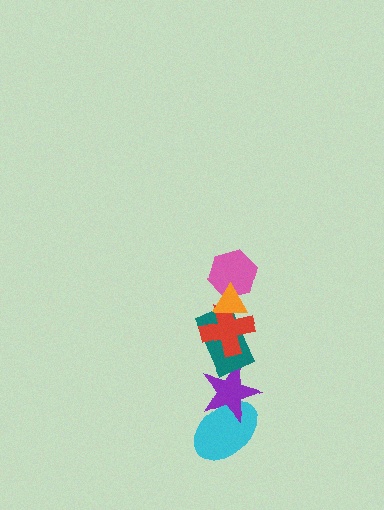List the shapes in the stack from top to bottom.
From top to bottom: the orange triangle, the pink hexagon, the red cross, the teal rectangle, the purple star, the cyan ellipse.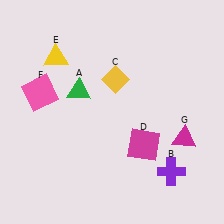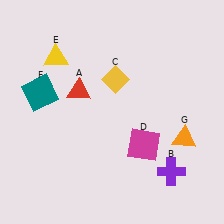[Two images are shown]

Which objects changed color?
A changed from green to red. F changed from pink to teal. G changed from magenta to orange.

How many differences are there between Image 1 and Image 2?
There are 3 differences between the two images.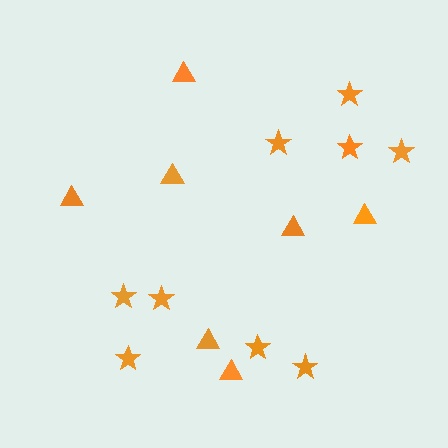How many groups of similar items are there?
There are 2 groups: one group of stars (9) and one group of triangles (7).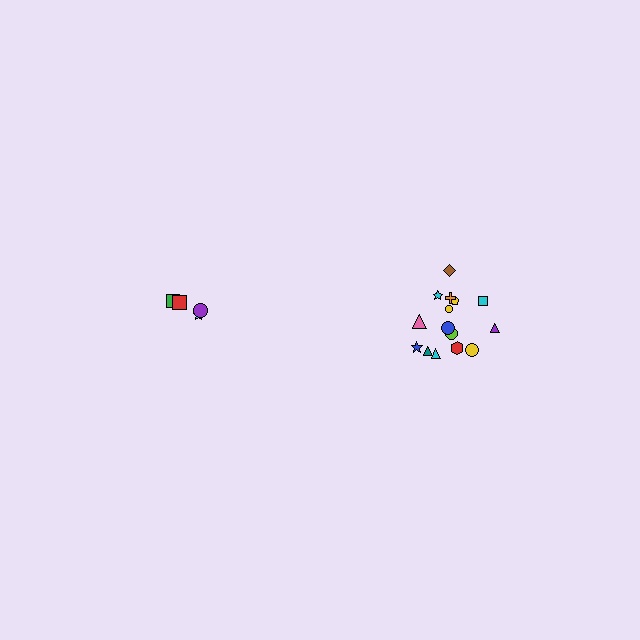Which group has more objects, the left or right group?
The right group.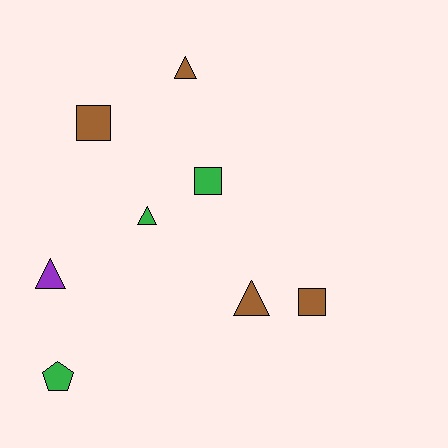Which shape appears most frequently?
Triangle, with 4 objects.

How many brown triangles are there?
There are 2 brown triangles.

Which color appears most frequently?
Brown, with 4 objects.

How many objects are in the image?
There are 8 objects.